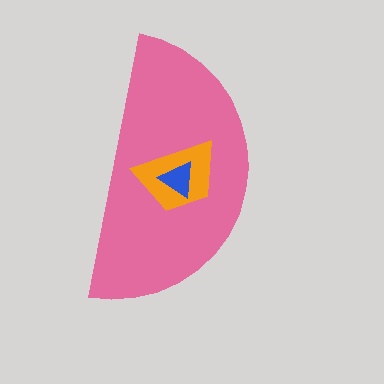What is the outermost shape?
The pink semicircle.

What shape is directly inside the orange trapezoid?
The blue triangle.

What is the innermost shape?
The blue triangle.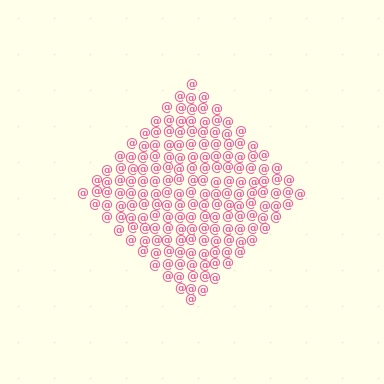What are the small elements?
The small elements are at signs.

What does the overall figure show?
The overall figure shows a diamond.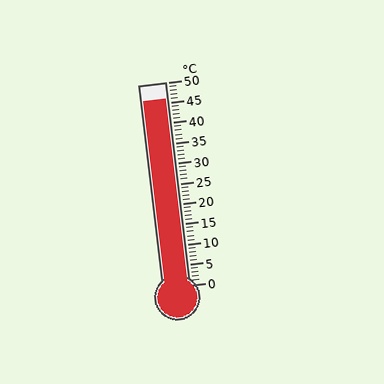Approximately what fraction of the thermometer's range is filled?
The thermometer is filled to approximately 90% of its range.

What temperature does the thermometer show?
The thermometer shows approximately 46°C.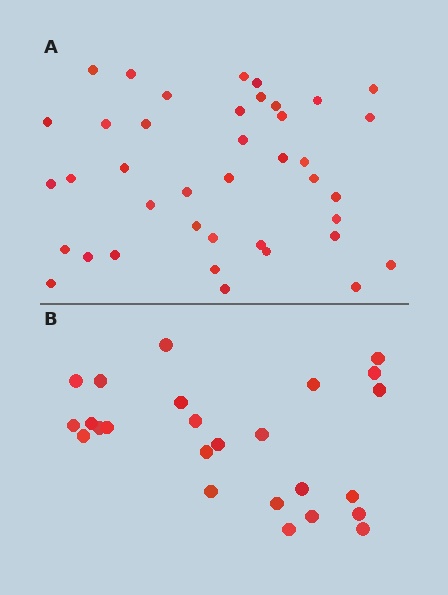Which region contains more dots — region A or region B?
Region A (the top region) has more dots.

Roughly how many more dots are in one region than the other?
Region A has approximately 15 more dots than region B.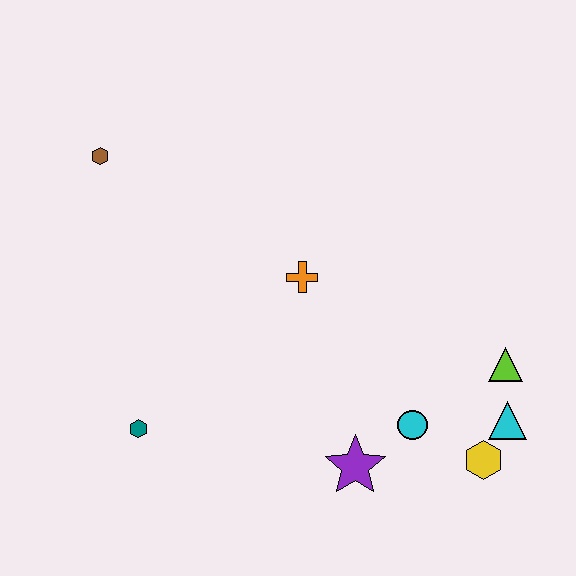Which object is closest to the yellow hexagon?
The cyan triangle is closest to the yellow hexagon.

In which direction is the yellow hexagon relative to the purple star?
The yellow hexagon is to the right of the purple star.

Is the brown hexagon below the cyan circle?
No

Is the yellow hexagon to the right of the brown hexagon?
Yes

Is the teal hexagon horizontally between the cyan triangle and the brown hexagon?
Yes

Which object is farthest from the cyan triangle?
The brown hexagon is farthest from the cyan triangle.